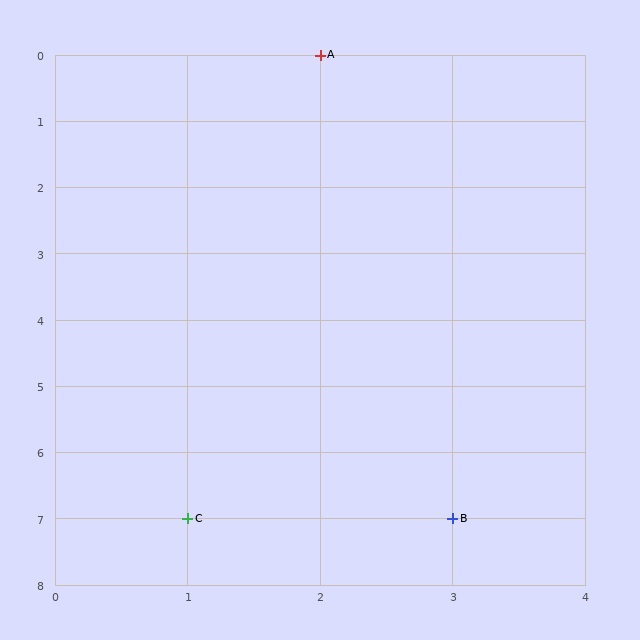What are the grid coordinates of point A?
Point A is at grid coordinates (2, 0).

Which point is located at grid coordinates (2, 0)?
Point A is at (2, 0).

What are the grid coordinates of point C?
Point C is at grid coordinates (1, 7).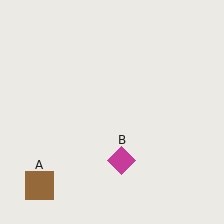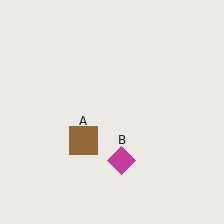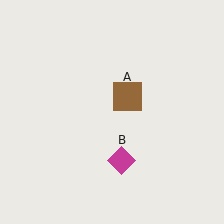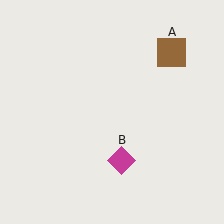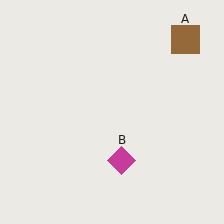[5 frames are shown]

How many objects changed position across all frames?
1 object changed position: brown square (object A).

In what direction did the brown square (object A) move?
The brown square (object A) moved up and to the right.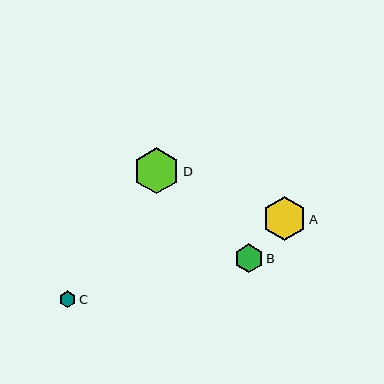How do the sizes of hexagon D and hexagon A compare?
Hexagon D and hexagon A are approximately the same size.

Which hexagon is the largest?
Hexagon D is the largest with a size of approximately 46 pixels.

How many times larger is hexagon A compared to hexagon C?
Hexagon A is approximately 2.7 times the size of hexagon C.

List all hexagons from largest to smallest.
From largest to smallest: D, A, B, C.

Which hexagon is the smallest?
Hexagon C is the smallest with a size of approximately 16 pixels.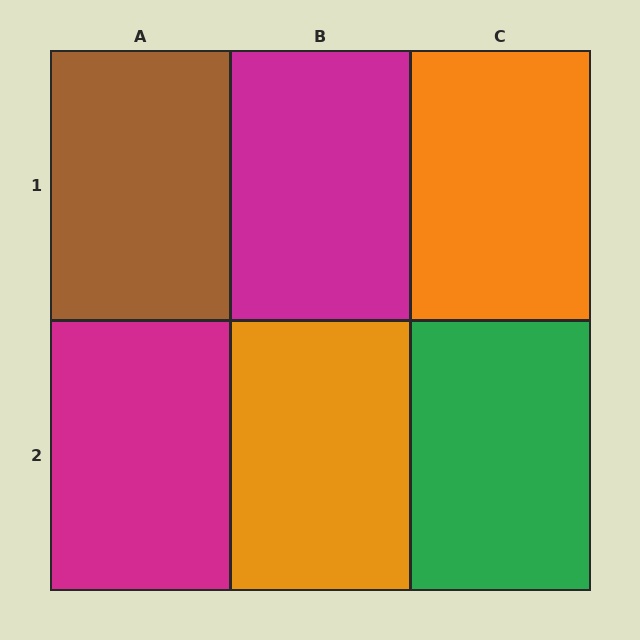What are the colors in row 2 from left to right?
Magenta, orange, green.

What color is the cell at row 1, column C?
Orange.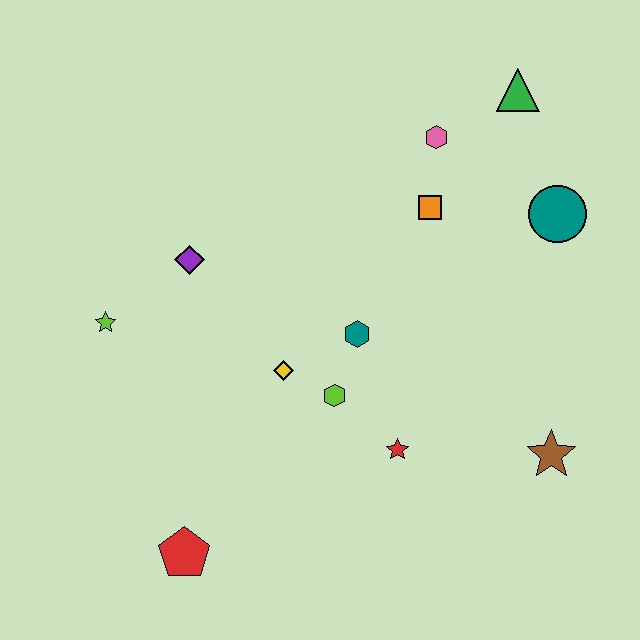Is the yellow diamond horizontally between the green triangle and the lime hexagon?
No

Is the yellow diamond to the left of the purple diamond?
No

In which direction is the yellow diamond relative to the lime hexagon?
The yellow diamond is to the left of the lime hexagon.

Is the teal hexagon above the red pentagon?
Yes